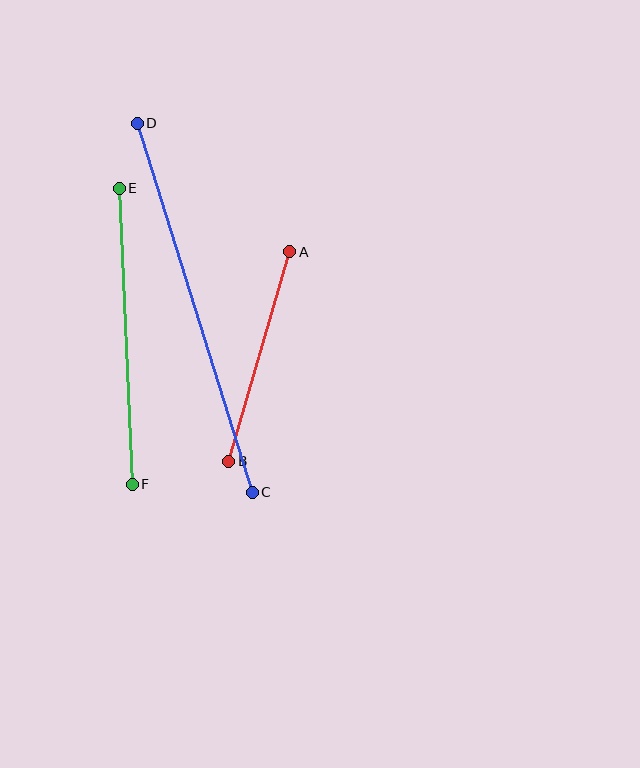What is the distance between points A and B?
The distance is approximately 219 pixels.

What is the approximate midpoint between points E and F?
The midpoint is at approximately (126, 336) pixels.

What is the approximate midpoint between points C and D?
The midpoint is at approximately (195, 308) pixels.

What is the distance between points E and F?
The distance is approximately 297 pixels.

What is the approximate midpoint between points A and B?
The midpoint is at approximately (259, 356) pixels.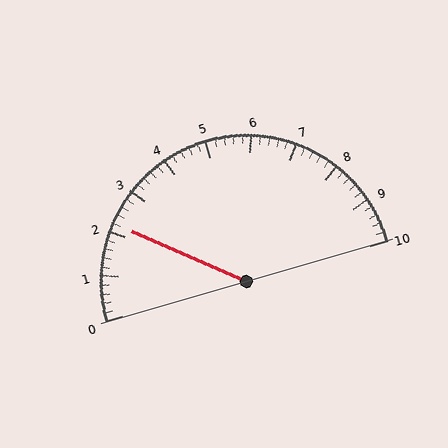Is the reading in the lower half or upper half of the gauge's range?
The reading is in the lower half of the range (0 to 10).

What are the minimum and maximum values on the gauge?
The gauge ranges from 0 to 10.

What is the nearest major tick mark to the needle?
The nearest major tick mark is 2.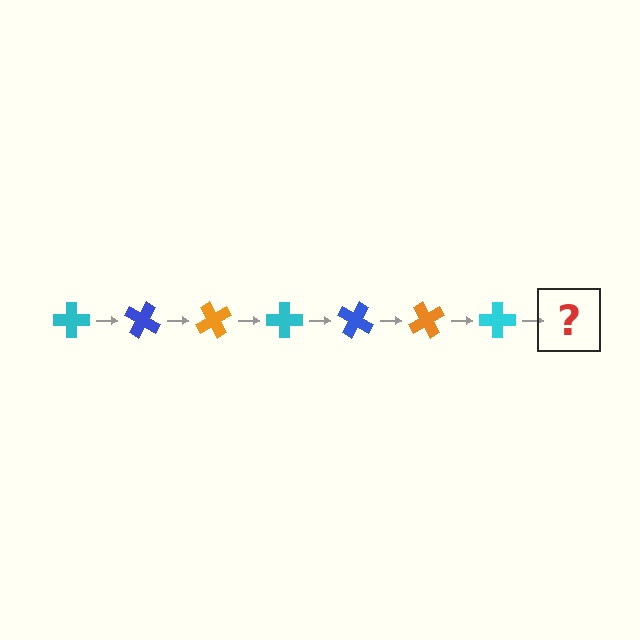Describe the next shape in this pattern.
It should be a blue cross, rotated 210 degrees from the start.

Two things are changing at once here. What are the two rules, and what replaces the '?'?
The two rules are that it rotates 30 degrees each step and the color cycles through cyan, blue, and orange. The '?' should be a blue cross, rotated 210 degrees from the start.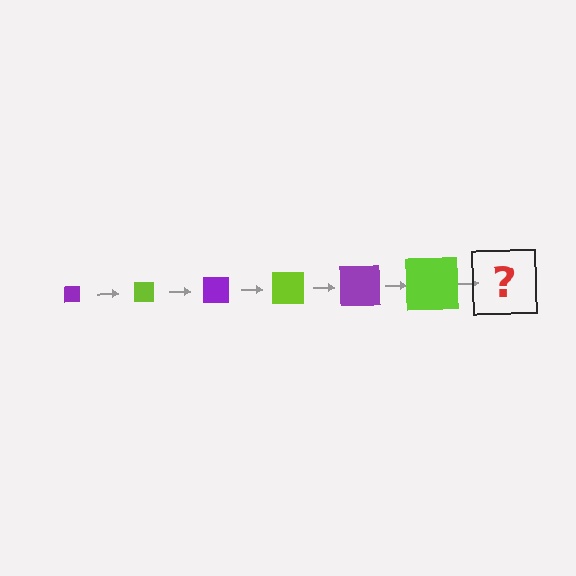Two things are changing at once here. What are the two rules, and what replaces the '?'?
The two rules are that the square grows larger each step and the color cycles through purple and lime. The '?' should be a purple square, larger than the previous one.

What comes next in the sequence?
The next element should be a purple square, larger than the previous one.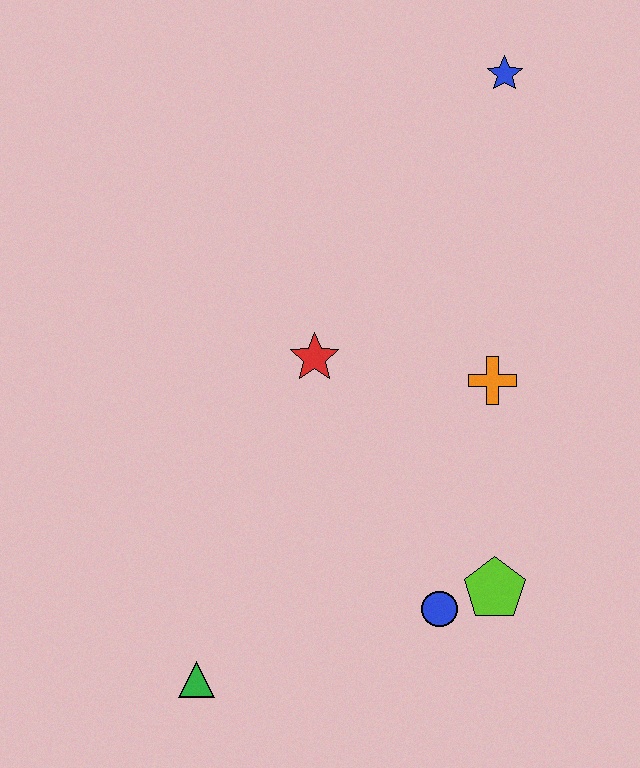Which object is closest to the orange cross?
The red star is closest to the orange cross.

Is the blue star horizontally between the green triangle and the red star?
No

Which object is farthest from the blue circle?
The blue star is farthest from the blue circle.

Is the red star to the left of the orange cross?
Yes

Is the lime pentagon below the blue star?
Yes